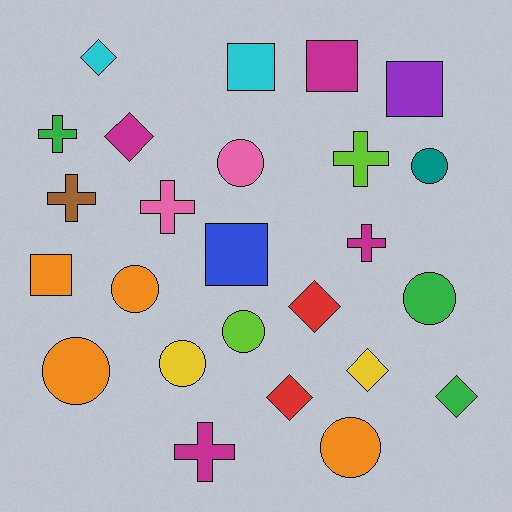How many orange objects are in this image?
There are 4 orange objects.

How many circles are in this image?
There are 8 circles.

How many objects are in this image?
There are 25 objects.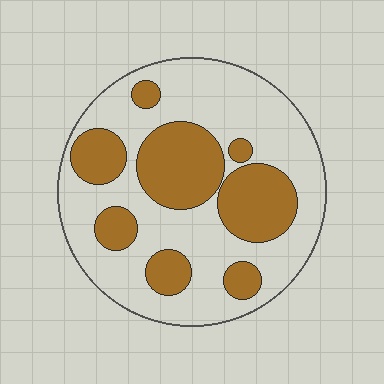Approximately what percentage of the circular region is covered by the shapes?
Approximately 35%.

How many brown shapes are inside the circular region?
8.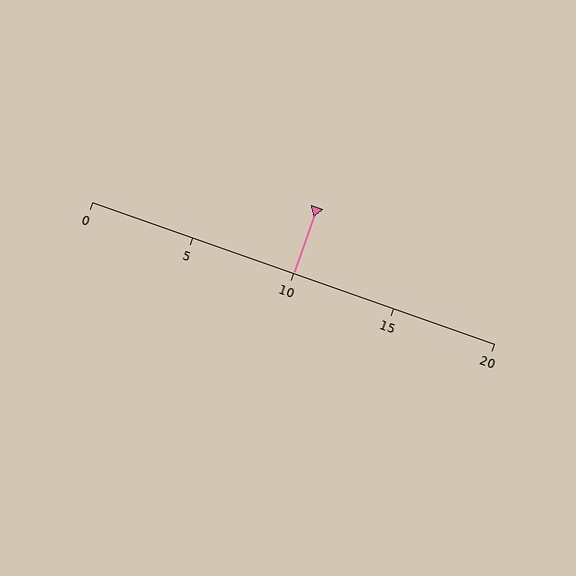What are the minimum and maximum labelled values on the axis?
The axis runs from 0 to 20.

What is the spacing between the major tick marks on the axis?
The major ticks are spaced 5 apart.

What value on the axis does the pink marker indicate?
The marker indicates approximately 10.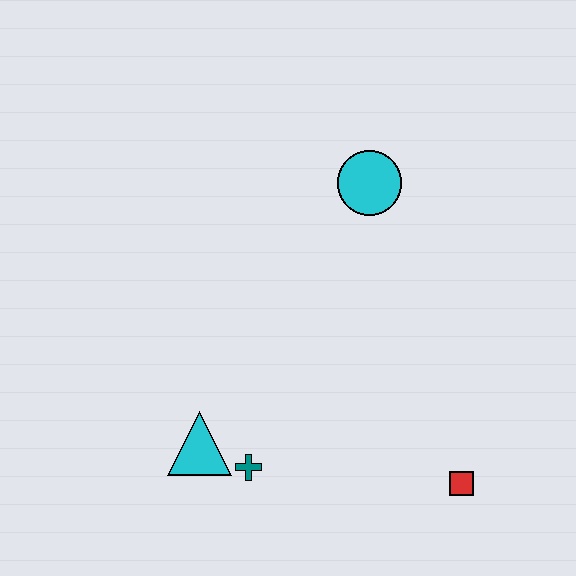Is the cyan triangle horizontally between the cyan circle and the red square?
No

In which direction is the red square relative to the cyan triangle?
The red square is to the right of the cyan triangle.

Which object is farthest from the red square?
The cyan circle is farthest from the red square.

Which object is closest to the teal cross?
The cyan triangle is closest to the teal cross.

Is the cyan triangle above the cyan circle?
No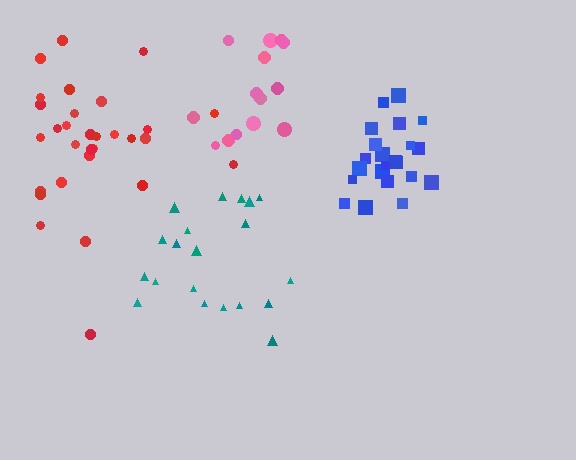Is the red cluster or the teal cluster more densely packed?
Teal.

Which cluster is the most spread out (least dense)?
Red.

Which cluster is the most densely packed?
Blue.